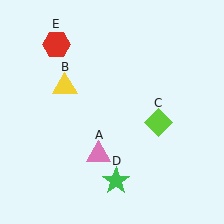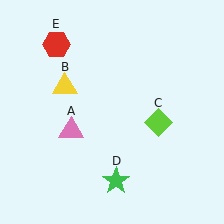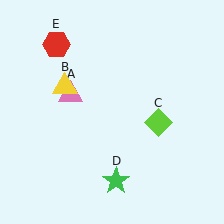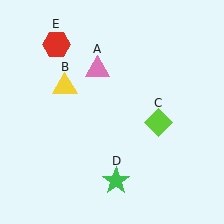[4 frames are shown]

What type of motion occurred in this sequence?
The pink triangle (object A) rotated clockwise around the center of the scene.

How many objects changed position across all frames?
1 object changed position: pink triangle (object A).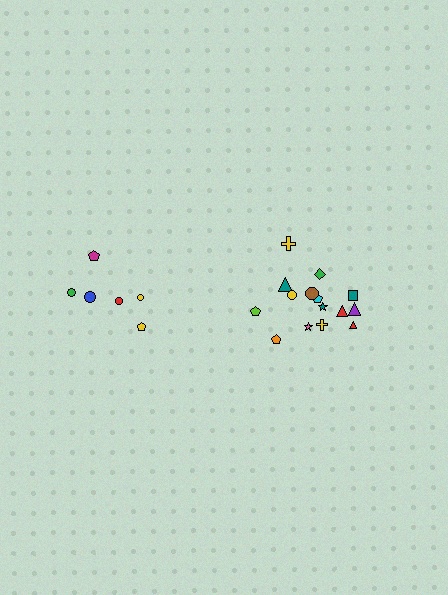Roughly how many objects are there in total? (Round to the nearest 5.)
Roughly 20 objects in total.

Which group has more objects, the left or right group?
The right group.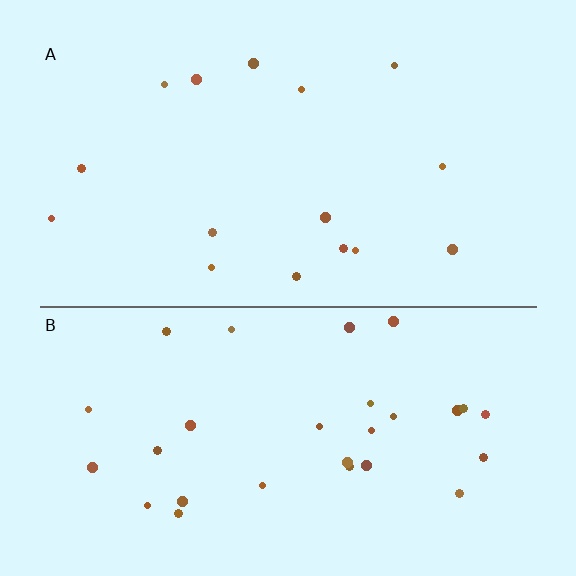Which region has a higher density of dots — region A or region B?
B (the bottom).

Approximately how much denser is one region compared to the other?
Approximately 1.9× — region B over region A.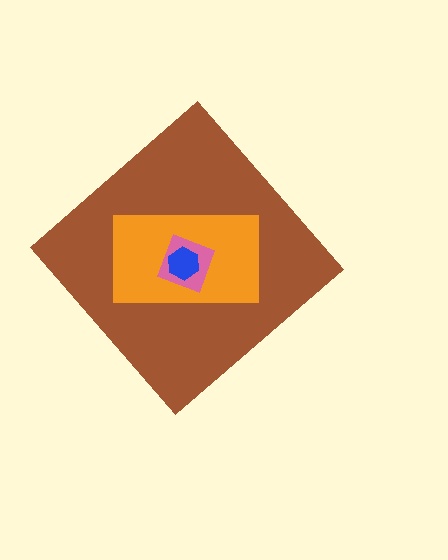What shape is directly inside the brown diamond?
The orange rectangle.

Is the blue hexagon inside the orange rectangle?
Yes.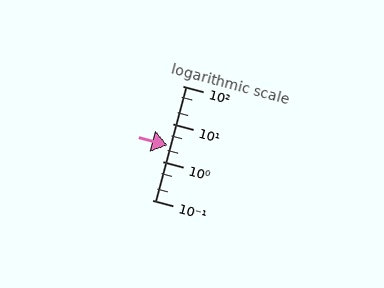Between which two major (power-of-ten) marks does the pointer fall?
The pointer is between 1 and 10.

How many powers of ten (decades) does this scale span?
The scale spans 3 decades, from 0.1 to 100.